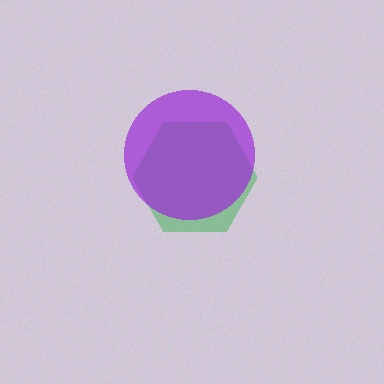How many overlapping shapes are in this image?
There are 2 overlapping shapes in the image.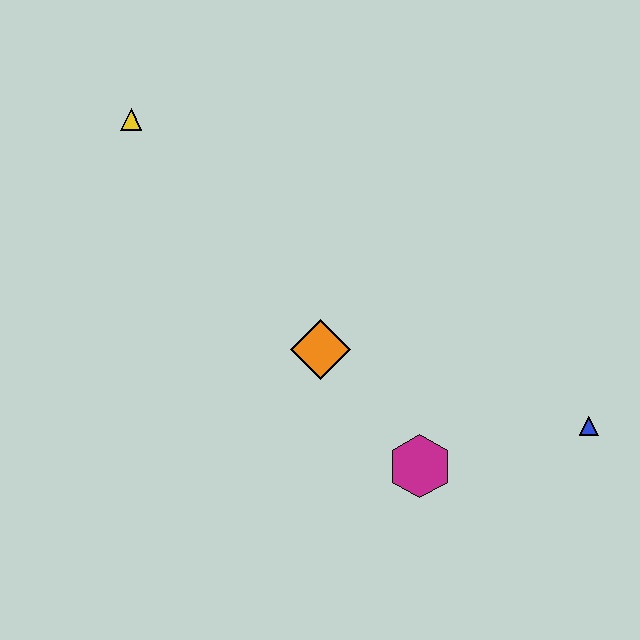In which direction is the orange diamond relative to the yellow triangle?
The orange diamond is below the yellow triangle.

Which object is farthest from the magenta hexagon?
The yellow triangle is farthest from the magenta hexagon.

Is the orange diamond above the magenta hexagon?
Yes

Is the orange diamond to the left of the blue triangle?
Yes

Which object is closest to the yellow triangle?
The orange diamond is closest to the yellow triangle.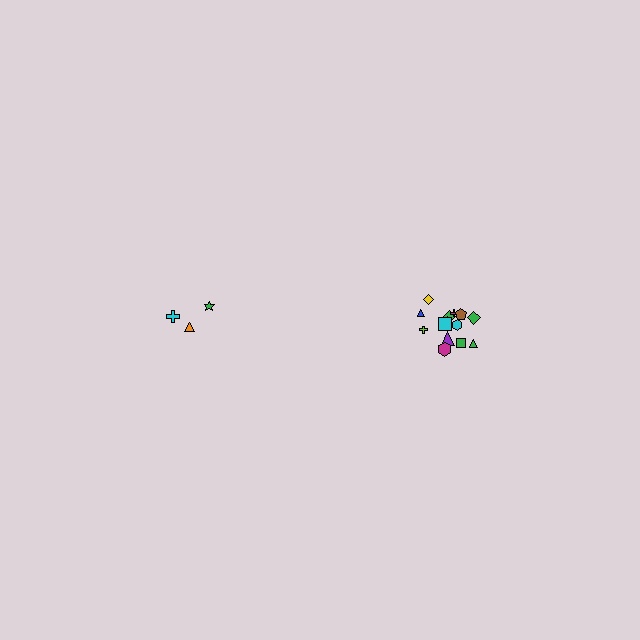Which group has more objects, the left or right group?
The right group.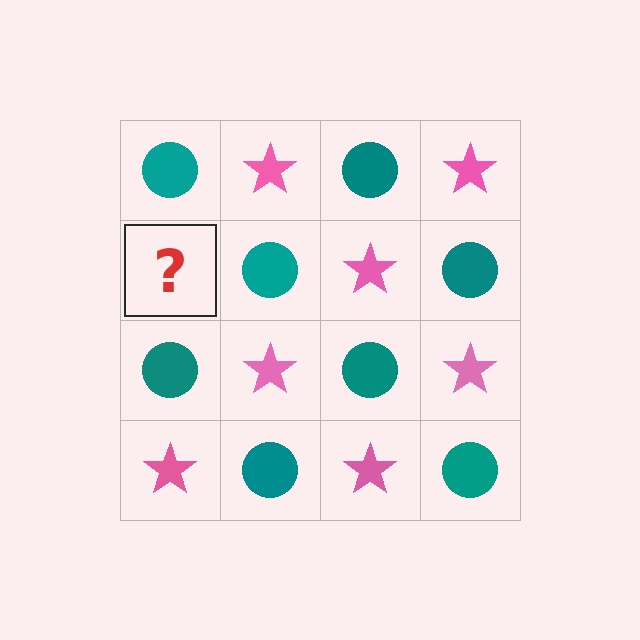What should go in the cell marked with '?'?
The missing cell should contain a pink star.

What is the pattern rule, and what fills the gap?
The rule is that it alternates teal circle and pink star in a checkerboard pattern. The gap should be filled with a pink star.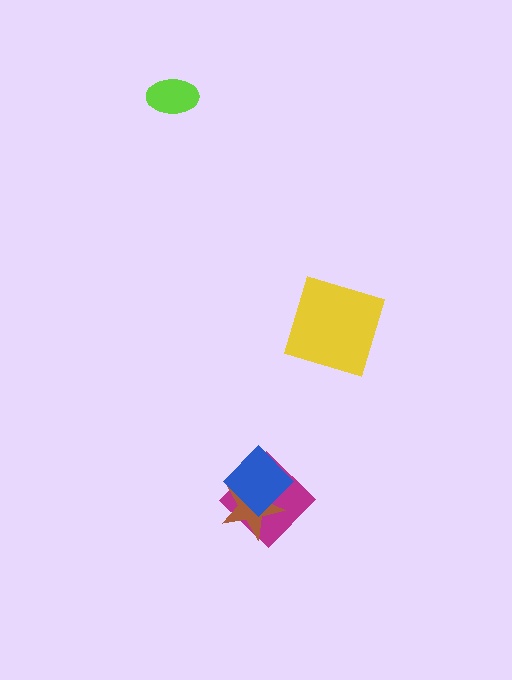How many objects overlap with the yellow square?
0 objects overlap with the yellow square.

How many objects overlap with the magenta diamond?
2 objects overlap with the magenta diamond.